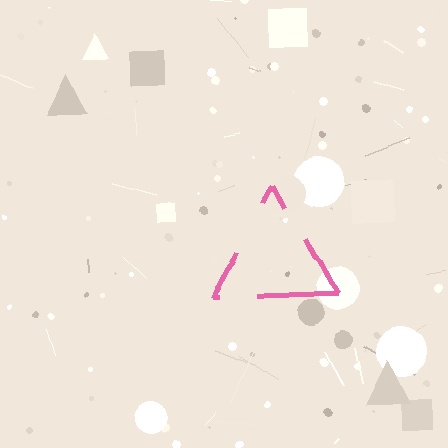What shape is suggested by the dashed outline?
The dashed outline suggests a triangle.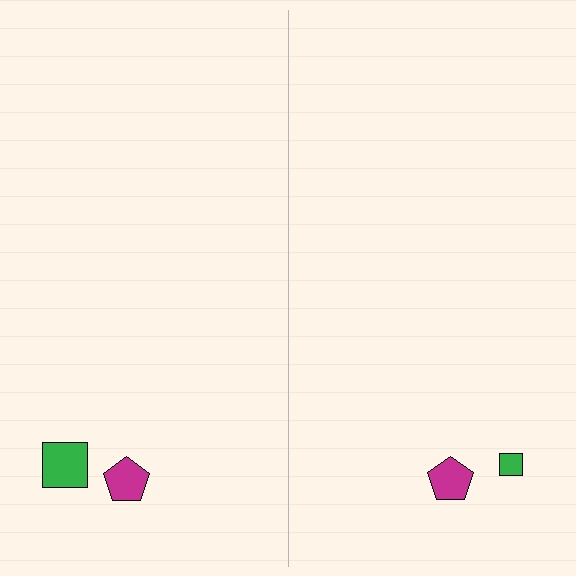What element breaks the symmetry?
The green square on the right side has a different size than its mirror counterpart.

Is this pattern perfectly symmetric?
No, the pattern is not perfectly symmetric. The green square on the right side has a different size than its mirror counterpart.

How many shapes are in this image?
There are 4 shapes in this image.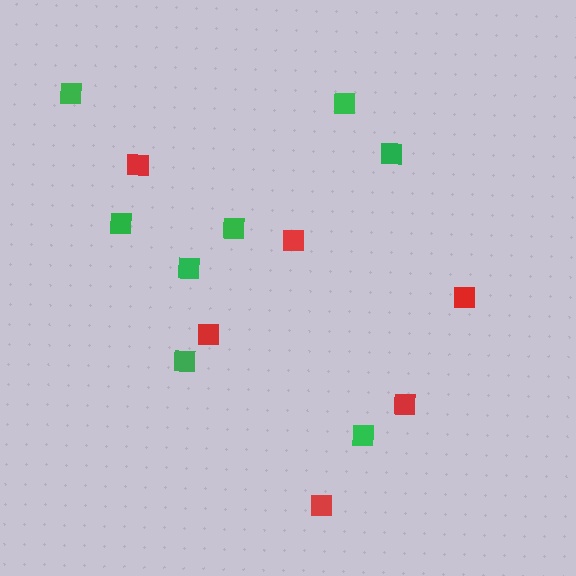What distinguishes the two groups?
There are 2 groups: one group of red squares (6) and one group of green squares (8).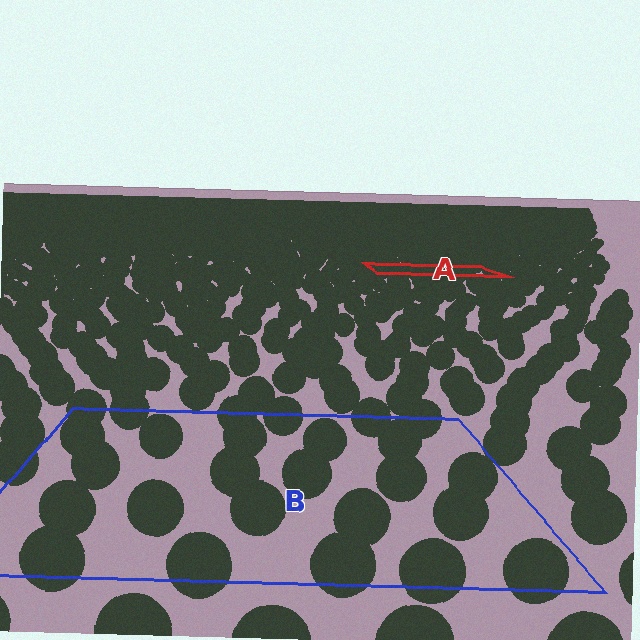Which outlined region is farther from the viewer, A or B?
Region A is farther from the viewer — the texture elements inside it appear smaller and more densely packed.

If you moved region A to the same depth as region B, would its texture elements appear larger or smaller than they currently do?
They would appear larger. At a closer depth, the same texture elements are projected at a bigger on-screen size.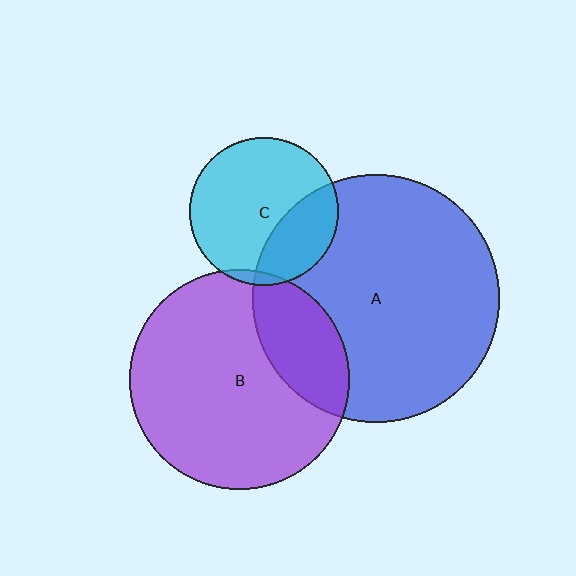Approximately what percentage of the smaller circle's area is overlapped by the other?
Approximately 25%.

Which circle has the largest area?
Circle A (blue).